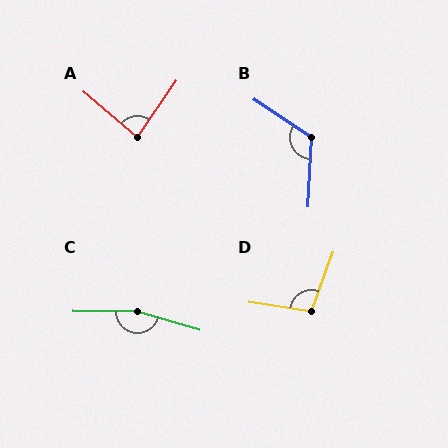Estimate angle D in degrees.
Approximately 101 degrees.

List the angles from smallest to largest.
A (85°), D (101°), B (121°), C (164°).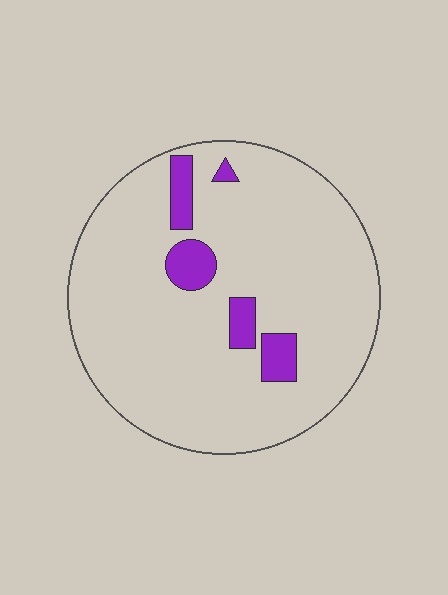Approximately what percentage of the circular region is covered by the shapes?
Approximately 10%.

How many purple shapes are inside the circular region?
5.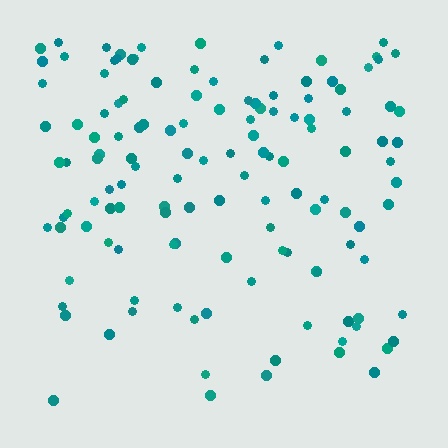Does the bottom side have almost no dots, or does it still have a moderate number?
Still a moderate number, just noticeably fewer than the top.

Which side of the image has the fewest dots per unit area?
The bottom.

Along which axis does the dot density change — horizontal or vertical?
Vertical.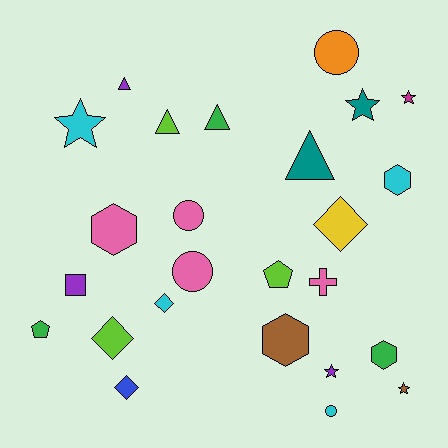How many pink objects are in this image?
There are 4 pink objects.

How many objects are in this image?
There are 25 objects.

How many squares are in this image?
There is 1 square.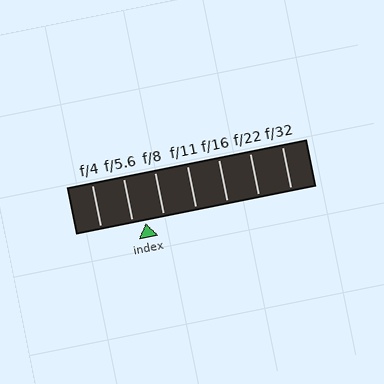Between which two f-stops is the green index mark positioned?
The index mark is between f/5.6 and f/8.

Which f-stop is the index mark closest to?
The index mark is closest to f/5.6.